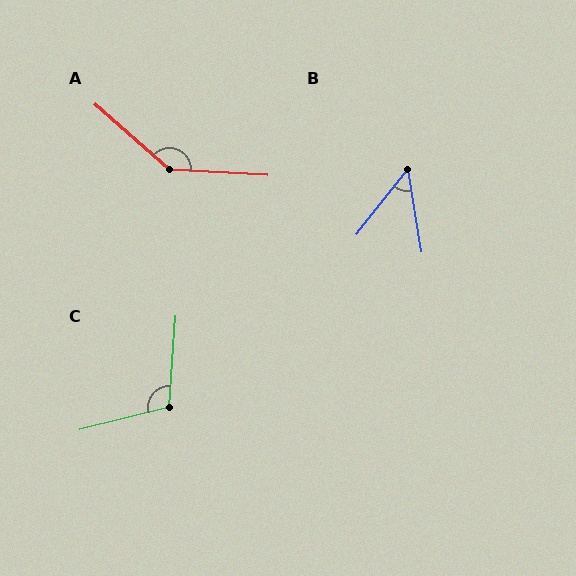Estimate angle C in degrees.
Approximately 108 degrees.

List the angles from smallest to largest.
B (47°), C (108°), A (142°).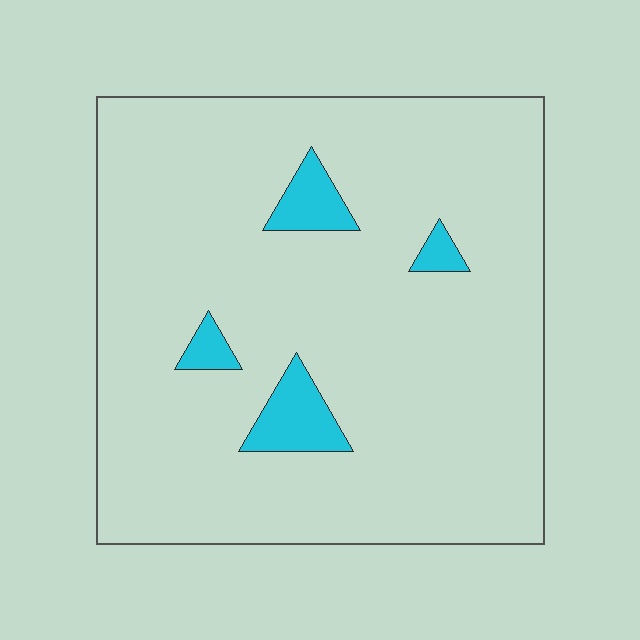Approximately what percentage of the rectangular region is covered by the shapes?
Approximately 5%.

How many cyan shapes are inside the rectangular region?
4.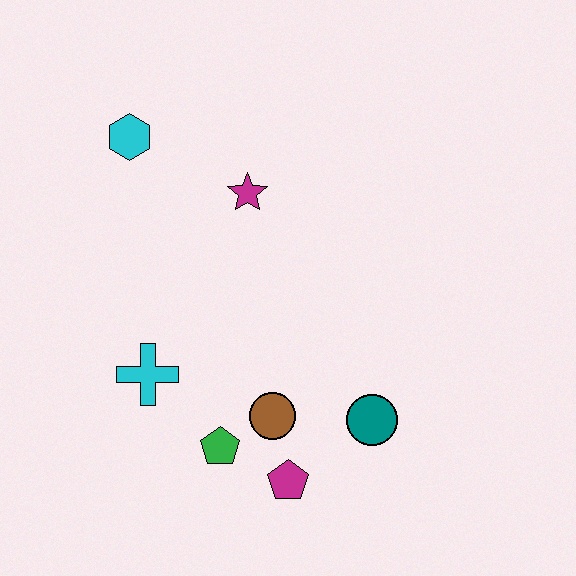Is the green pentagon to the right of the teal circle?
No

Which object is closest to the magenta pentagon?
The brown circle is closest to the magenta pentagon.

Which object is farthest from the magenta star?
The magenta pentagon is farthest from the magenta star.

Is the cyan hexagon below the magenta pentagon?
No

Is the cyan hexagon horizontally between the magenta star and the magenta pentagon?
No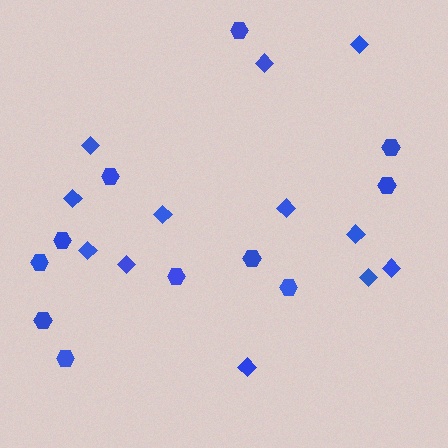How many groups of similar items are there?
There are 2 groups: one group of diamonds (12) and one group of hexagons (11).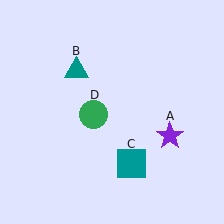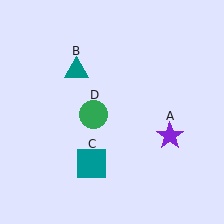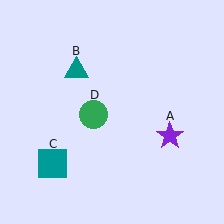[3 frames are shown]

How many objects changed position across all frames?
1 object changed position: teal square (object C).